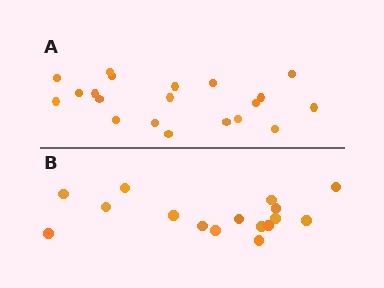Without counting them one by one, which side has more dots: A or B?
Region A (the top region) has more dots.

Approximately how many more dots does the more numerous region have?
Region A has about 4 more dots than region B.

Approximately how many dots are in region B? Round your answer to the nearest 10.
About 20 dots. (The exact count is 16, which rounds to 20.)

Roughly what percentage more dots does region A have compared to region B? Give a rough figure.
About 25% more.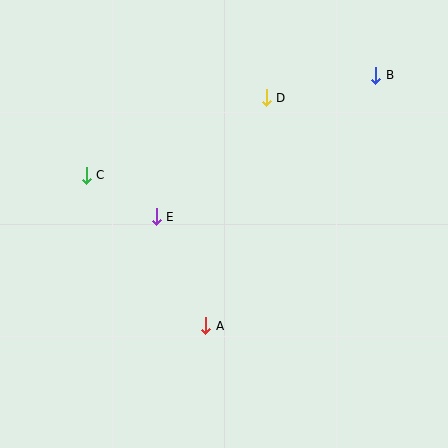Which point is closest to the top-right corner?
Point B is closest to the top-right corner.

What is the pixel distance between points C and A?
The distance between C and A is 192 pixels.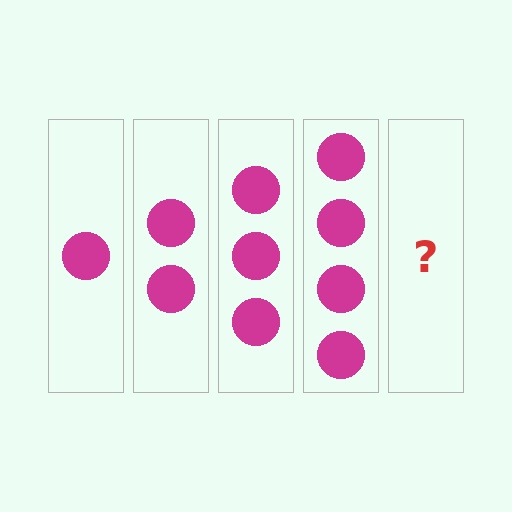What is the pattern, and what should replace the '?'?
The pattern is that each step adds one more circle. The '?' should be 5 circles.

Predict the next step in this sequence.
The next step is 5 circles.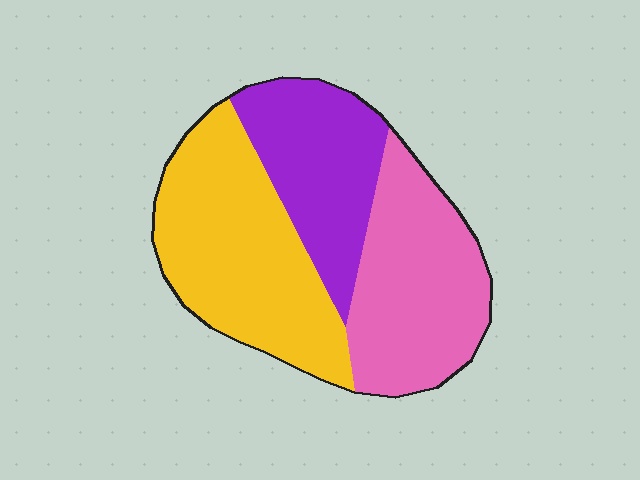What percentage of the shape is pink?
Pink takes up about one third (1/3) of the shape.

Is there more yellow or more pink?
Yellow.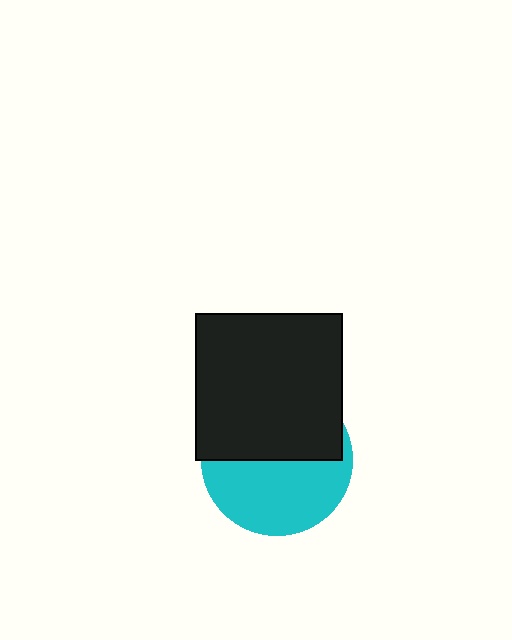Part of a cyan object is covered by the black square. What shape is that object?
It is a circle.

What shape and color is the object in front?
The object in front is a black square.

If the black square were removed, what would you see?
You would see the complete cyan circle.